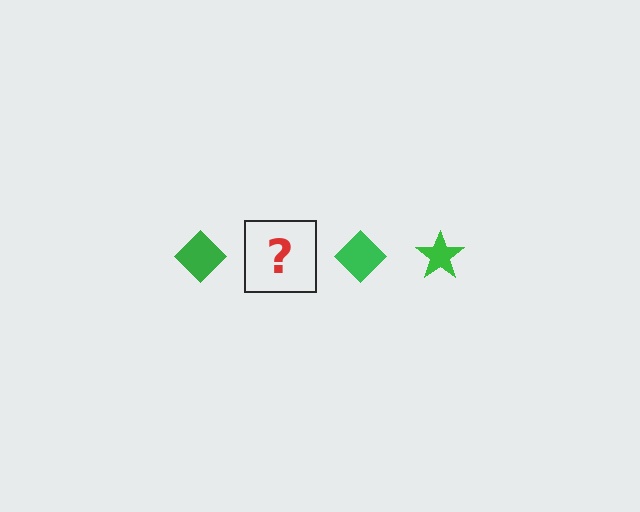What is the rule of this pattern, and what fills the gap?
The rule is that the pattern cycles through diamond, star shapes in green. The gap should be filled with a green star.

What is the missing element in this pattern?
The missing element is a green star.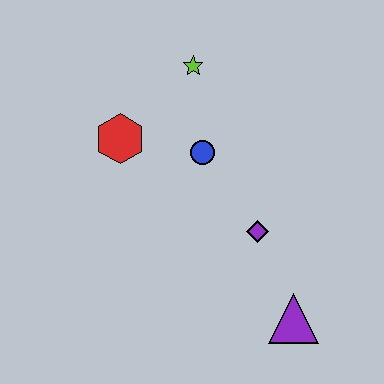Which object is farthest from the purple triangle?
The lime star is farthest from the purple triangle.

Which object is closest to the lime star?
The blue circle is closest to the lime star.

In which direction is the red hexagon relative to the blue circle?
The red hexagon is to the left of the blue circle.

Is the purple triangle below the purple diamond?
Yes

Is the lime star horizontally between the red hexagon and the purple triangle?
Yes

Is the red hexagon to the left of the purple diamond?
Yes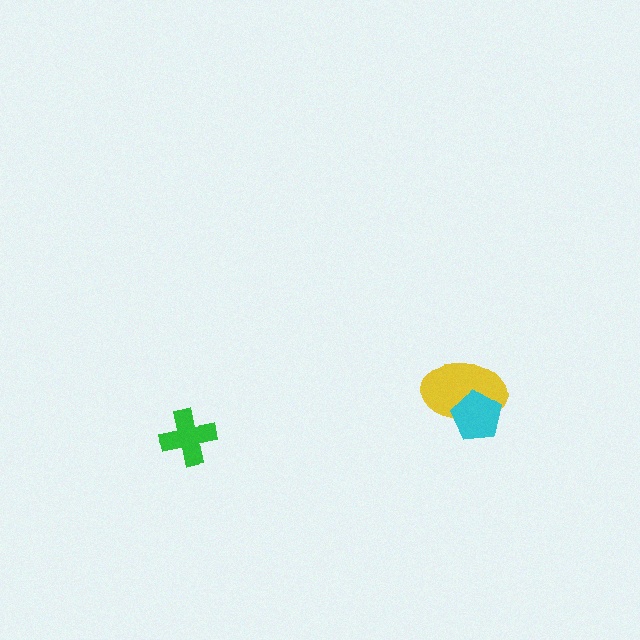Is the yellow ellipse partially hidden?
Yes, it is partially covered by another shape.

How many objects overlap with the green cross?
0 objects overlap with the green cross.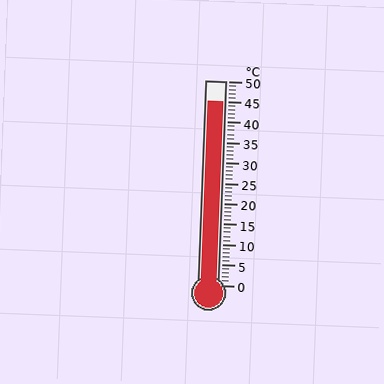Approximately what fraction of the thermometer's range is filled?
The thermometer is filled to approximately 90% of its range.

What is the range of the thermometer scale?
The thermometer scale ranges from 0°C to 50°C.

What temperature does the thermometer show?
The thermometer shows approximately 45°C.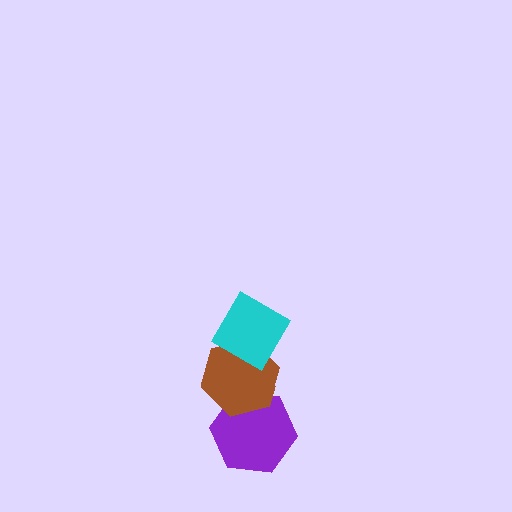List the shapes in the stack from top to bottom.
From top to bottom: the cyan diamond, the brown hexagon, the purple hexagon.